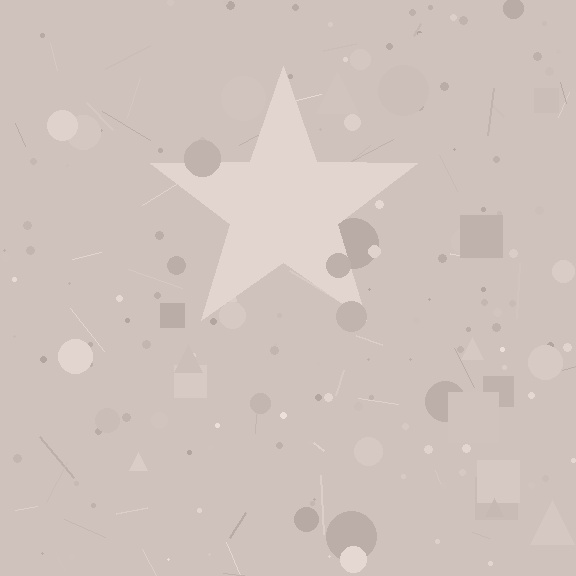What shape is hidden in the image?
A star is hidden in the image.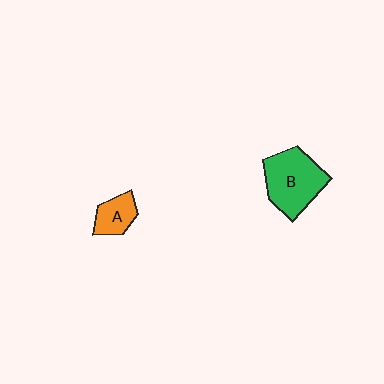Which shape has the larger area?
Shape B (green).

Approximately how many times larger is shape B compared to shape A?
Approximately 2.3 times.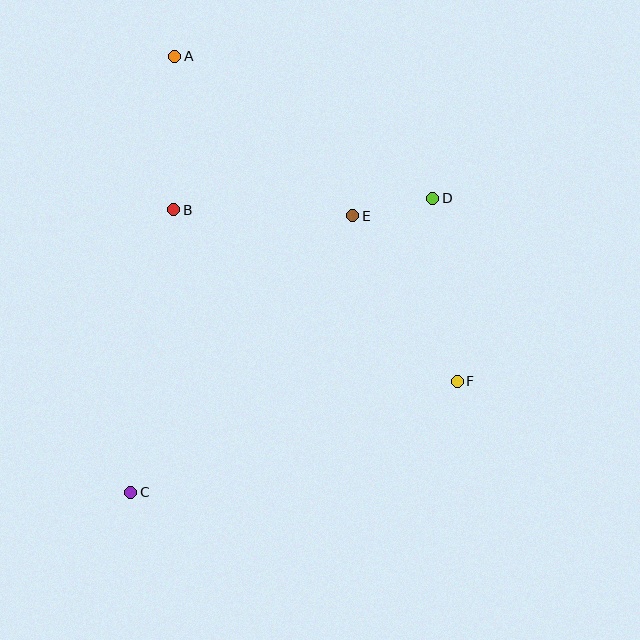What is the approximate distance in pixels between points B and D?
The distance between B and D is approximately 259 pixels.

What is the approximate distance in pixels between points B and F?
The distance between B and F is approximately 331 pixels.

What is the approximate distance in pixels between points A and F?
The distance between A and F is approximately 431 pixels.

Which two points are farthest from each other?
Points A and C are farthest from each other.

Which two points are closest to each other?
Points D and E are closest to each other.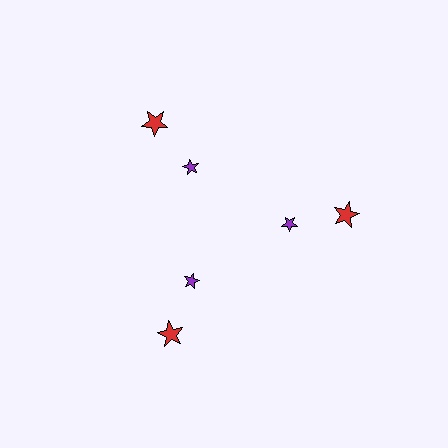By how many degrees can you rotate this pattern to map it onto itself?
The pattern maps onto itself every 120 degrees of rotation.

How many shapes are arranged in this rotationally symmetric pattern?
There are 6 shapes, arranged in 3 groups of 2.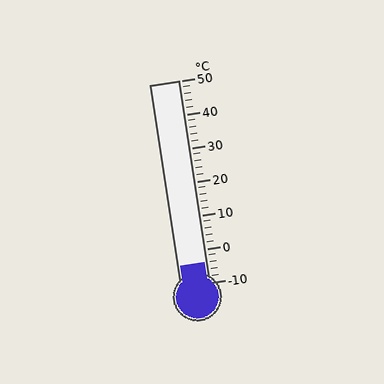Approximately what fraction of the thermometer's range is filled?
The thermometer is filled to approximately 10% of its range.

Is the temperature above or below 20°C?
The temperature is below 20°C.